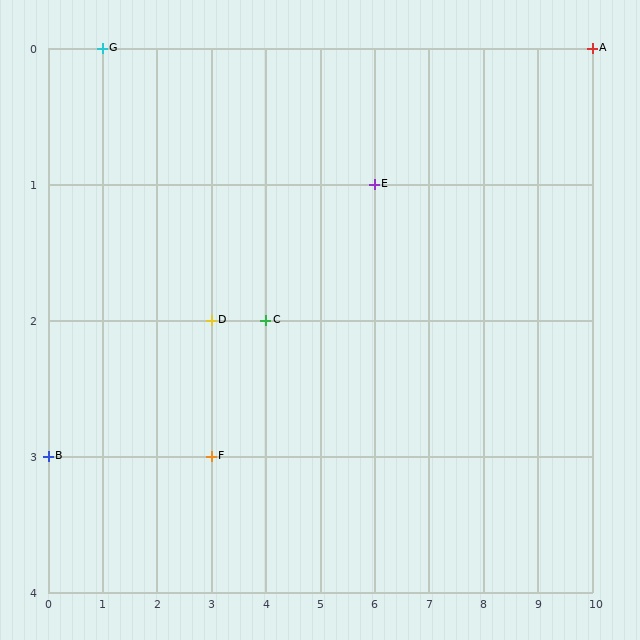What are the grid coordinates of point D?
Point D is at grid coordinates (3, 2).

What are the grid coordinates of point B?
Point B is at grid coordinates (0, 3).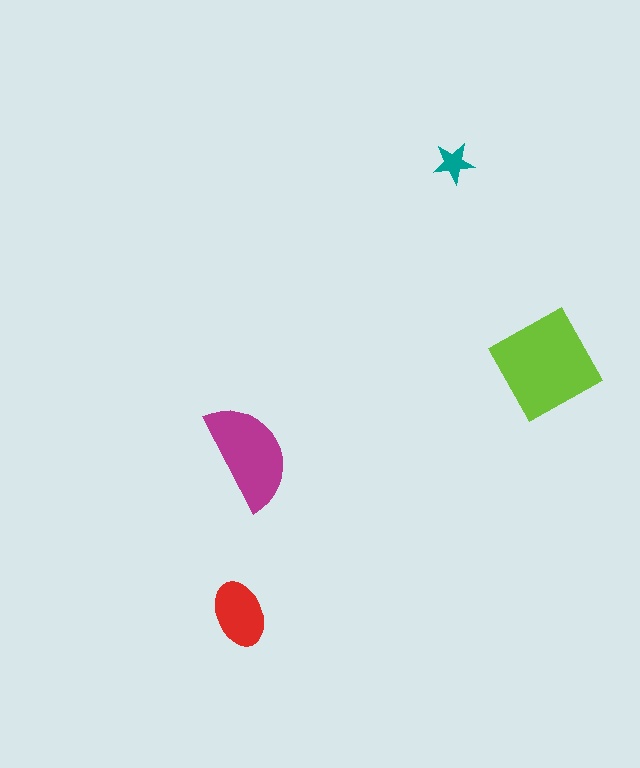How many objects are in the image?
There are 4 objects in the image.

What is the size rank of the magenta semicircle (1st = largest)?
2nd.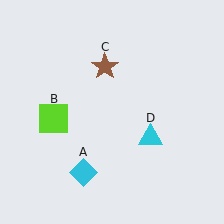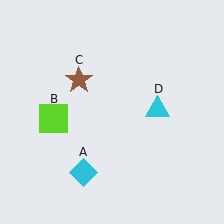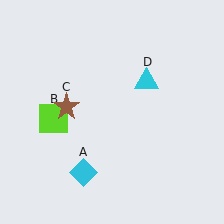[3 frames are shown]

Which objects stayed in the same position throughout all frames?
Cyan diamond (object A) and lime square (object B) remained stationary.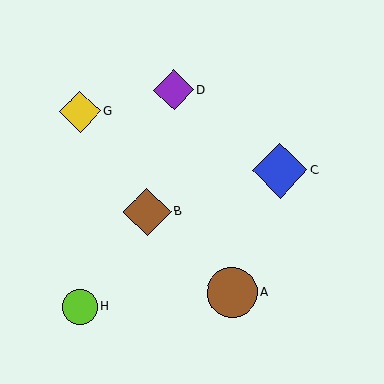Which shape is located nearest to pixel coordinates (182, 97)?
The purple diamond (labeled D) at (174, 90) is nearest to that location.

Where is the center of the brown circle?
The center of the brown circle is at (232, 293).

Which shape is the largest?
The blue diamond (labeled C) is the largest.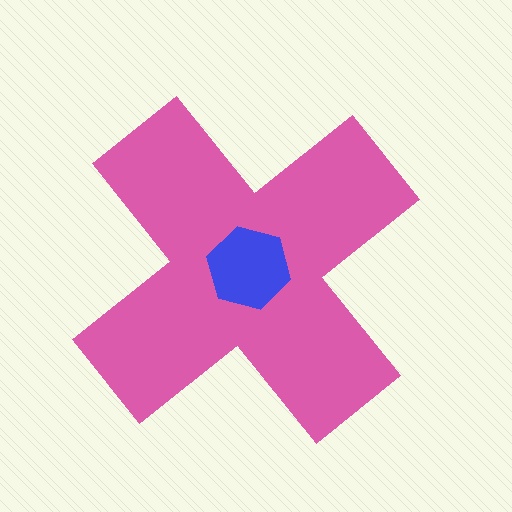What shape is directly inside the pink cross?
The blue hexagon.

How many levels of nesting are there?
2.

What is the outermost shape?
The pink cross.